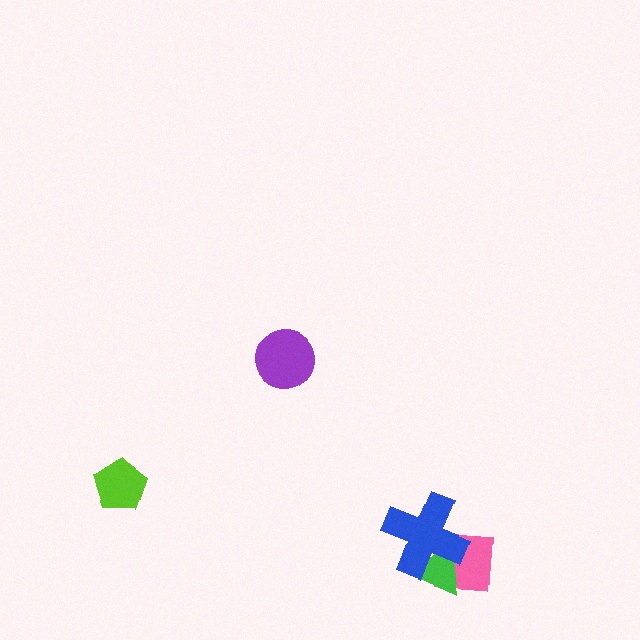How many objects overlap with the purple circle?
0 objects overlap with the purple circle.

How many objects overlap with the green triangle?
2 objects overlap with the green triangle.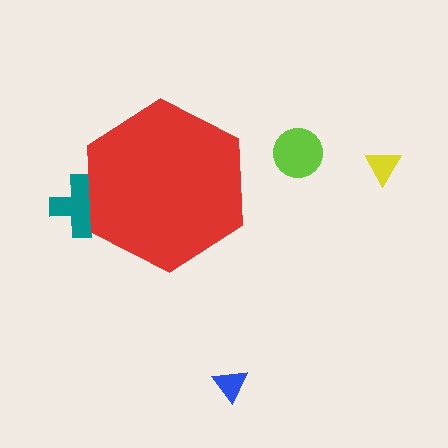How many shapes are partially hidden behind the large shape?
1 shape is partially hidden.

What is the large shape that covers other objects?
A red hexagon.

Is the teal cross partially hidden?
Yes, the teal cross is partially hidden behind the red hexagon.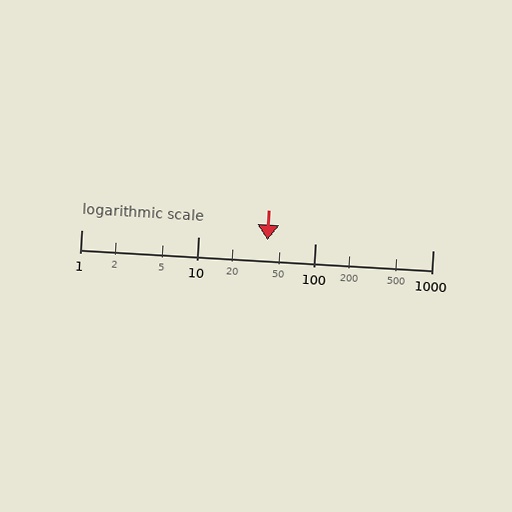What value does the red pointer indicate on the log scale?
The pointer indicates approximately 39.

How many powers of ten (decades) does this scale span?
The scale spans 3 decades, from 1 to 1000.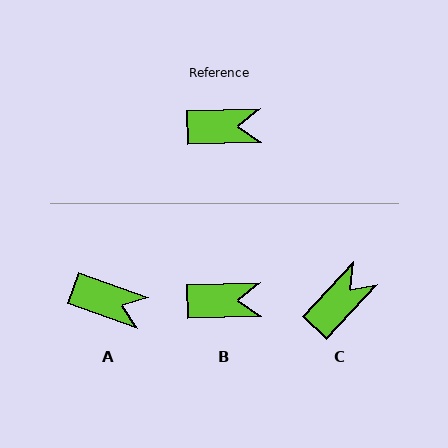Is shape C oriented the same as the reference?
No, it is off by about 45 degrees.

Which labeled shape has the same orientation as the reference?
B.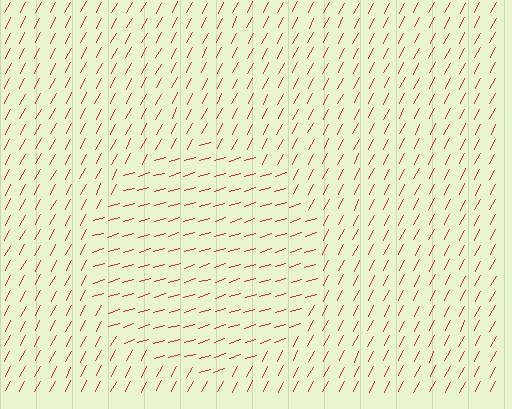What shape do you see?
I see a circle.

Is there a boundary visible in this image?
Yes, there is a texture boundary formed by a change in line orientation.